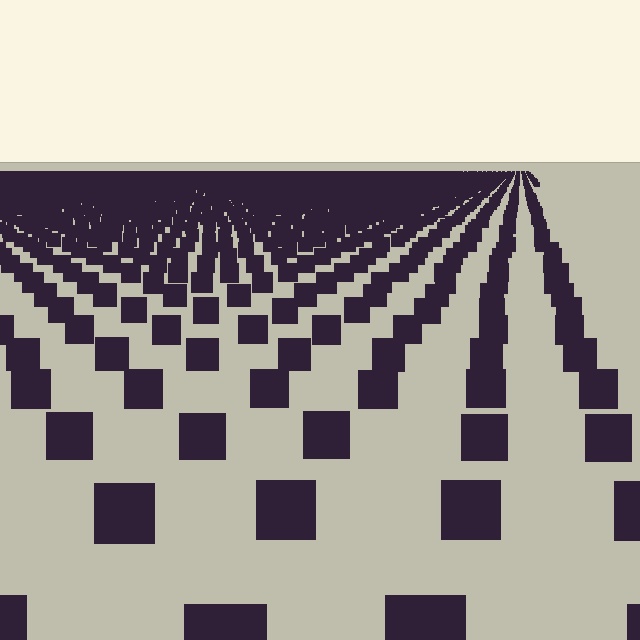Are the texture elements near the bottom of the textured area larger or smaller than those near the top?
Larger. Near the bottom, elements are closer to the viewer and appear at a bigger on-screen size.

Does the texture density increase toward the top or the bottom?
Density increases toward the top.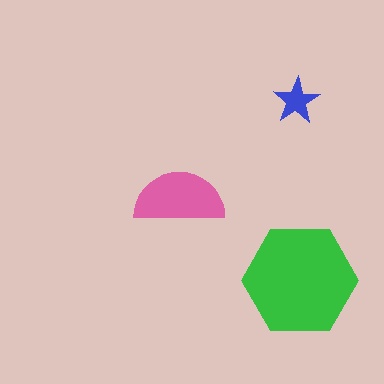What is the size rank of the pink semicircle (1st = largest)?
2nd.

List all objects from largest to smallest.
The green hexagon, the pink semicircle, the blue star.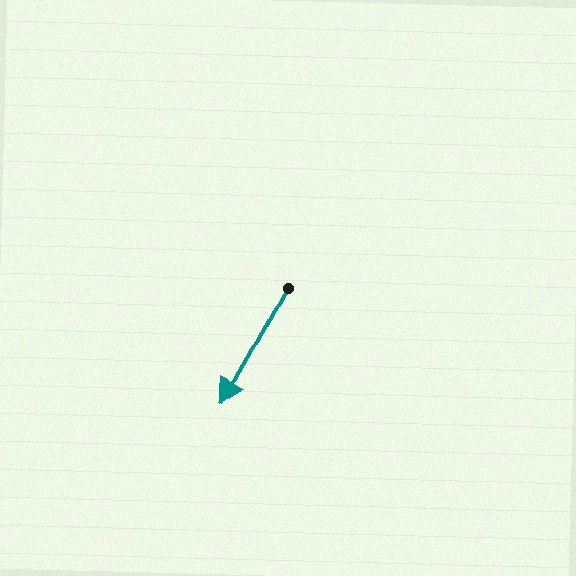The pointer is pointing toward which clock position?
Roughly 7 o'clock.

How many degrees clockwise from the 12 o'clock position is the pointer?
Approximately 209 degrees.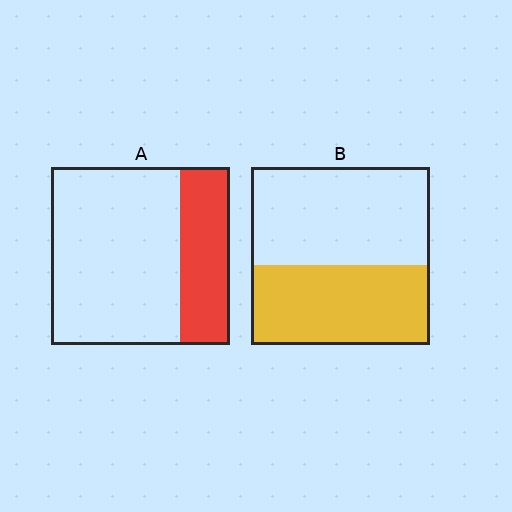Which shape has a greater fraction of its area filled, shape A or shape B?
Shape B.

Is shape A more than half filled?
No.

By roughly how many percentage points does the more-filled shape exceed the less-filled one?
By roughly 15 percentage points (B over A).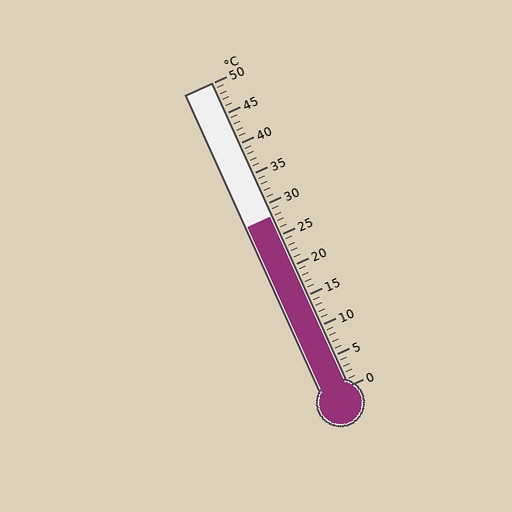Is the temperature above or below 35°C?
The temperature is below 35°C.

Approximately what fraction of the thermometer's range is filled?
The thermometer is filled to approximately 55% of its range.